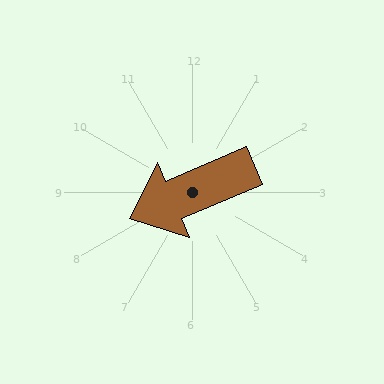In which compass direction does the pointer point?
Southwest.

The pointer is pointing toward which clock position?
Roughly 8 o'clock.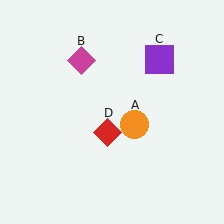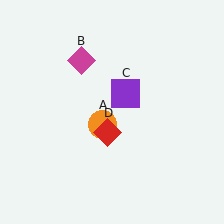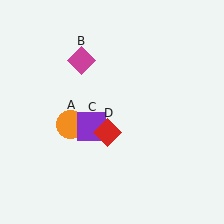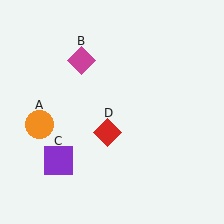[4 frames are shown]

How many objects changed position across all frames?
2 objects changed position: orange circle (object A), purple square (object C).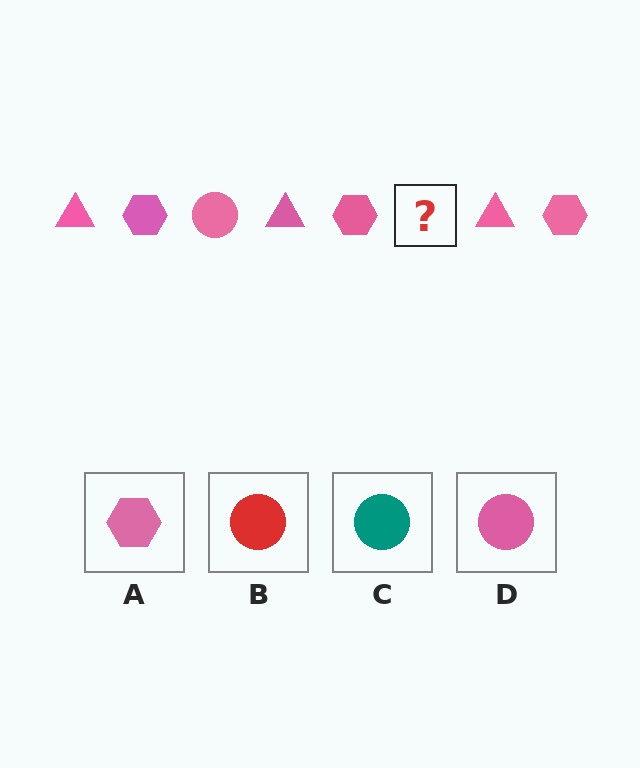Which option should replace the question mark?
Option D.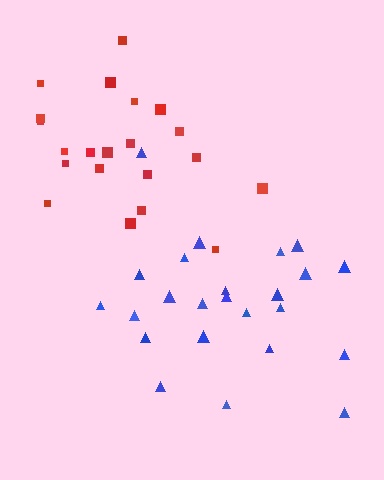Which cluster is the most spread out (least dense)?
Blue.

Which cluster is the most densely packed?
Red.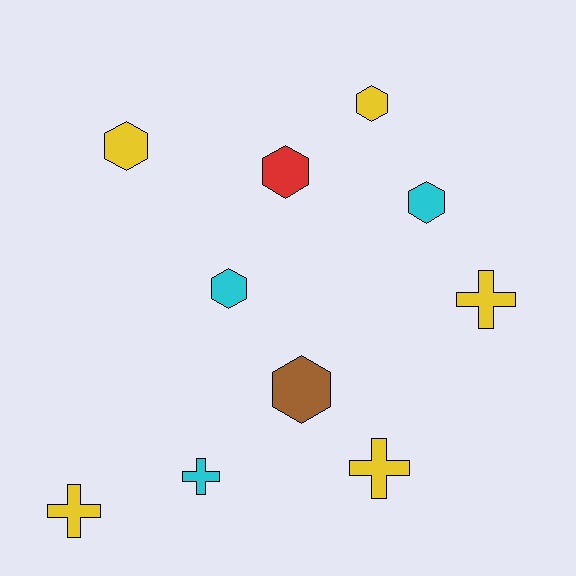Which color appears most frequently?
Yellow, with 5 objects.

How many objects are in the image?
There are 10 objects.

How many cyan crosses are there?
There is 1 cyan cross.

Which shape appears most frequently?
Hexagon, with 6 objects.